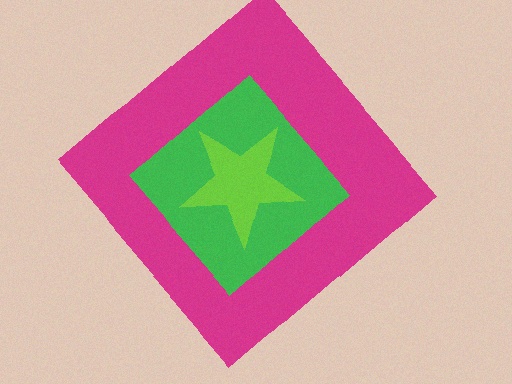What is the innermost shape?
The lime star.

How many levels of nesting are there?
3.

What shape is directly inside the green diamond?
The lime star.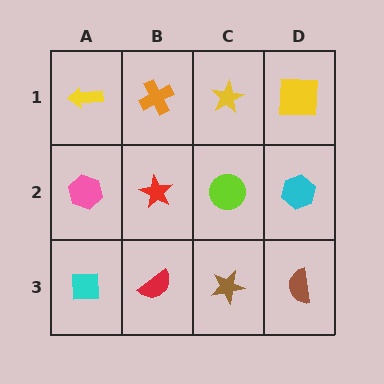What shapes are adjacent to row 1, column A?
A pink hexagon (row 2, column A), an orange cross (row 1, column B).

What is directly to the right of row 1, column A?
An orange cross.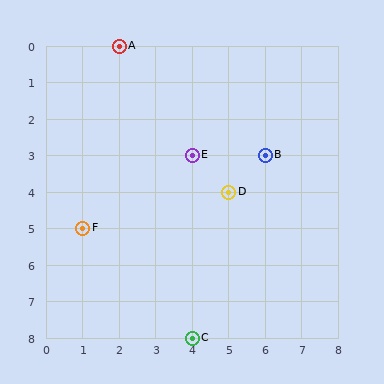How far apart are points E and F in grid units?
Points E and F are 3 columns and 2 rows apart (about 3.6 grid units diagonally).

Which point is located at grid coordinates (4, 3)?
Point E is at (4, 3).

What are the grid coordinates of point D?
Point D is at grid coordinates (5, 4).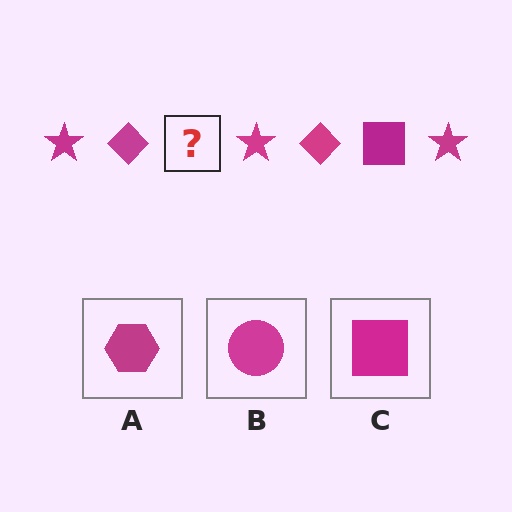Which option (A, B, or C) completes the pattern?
C.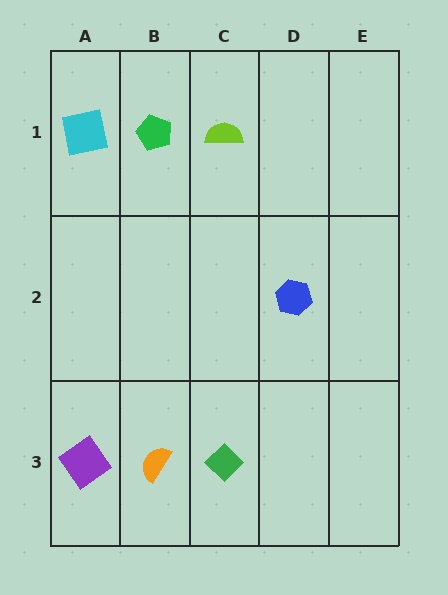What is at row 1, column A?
A cyan square.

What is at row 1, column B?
A green pentagon.